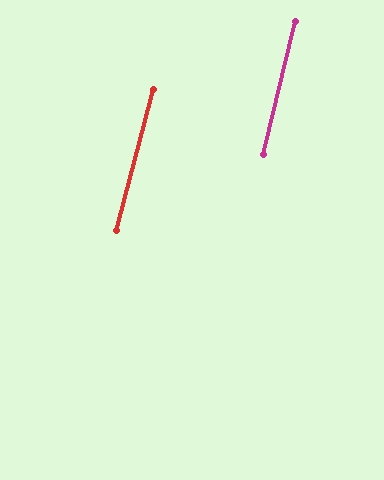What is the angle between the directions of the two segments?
Approximately 1 degree.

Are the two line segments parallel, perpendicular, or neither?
Parallel — their directions differ by only 1.4°.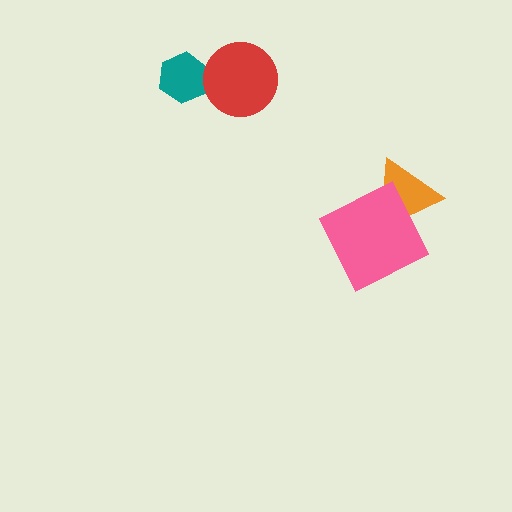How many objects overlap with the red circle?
1 object overlaps with the red circle.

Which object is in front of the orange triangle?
The pink square is in front of the orange triangle.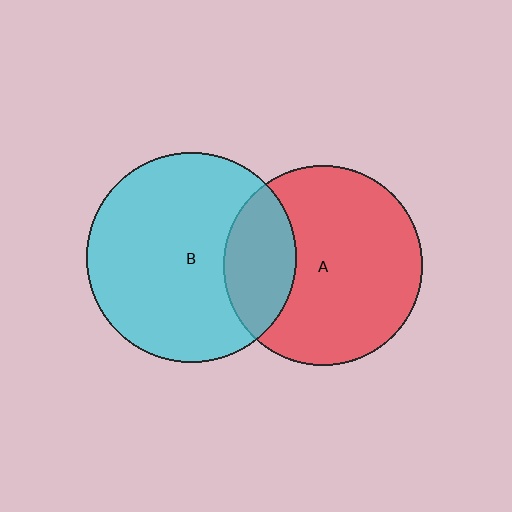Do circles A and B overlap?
Yes.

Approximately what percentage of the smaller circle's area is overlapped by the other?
Approximately 25%.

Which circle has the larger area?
Circle B (cyan).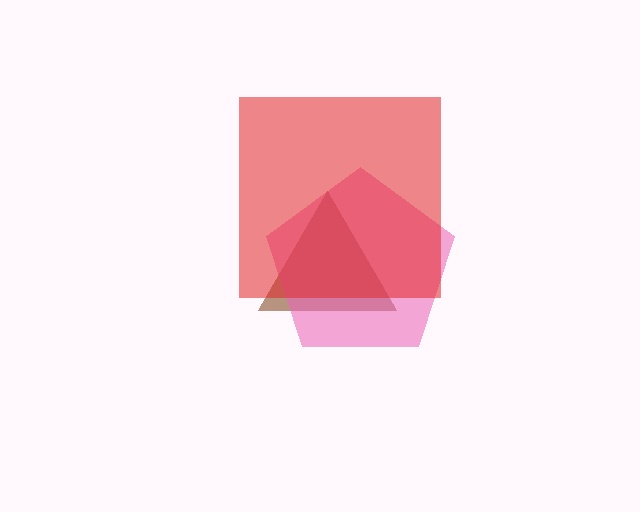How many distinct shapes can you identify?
There are 3 distinct shapes: a brown triangle, a pink pentagon, a red square.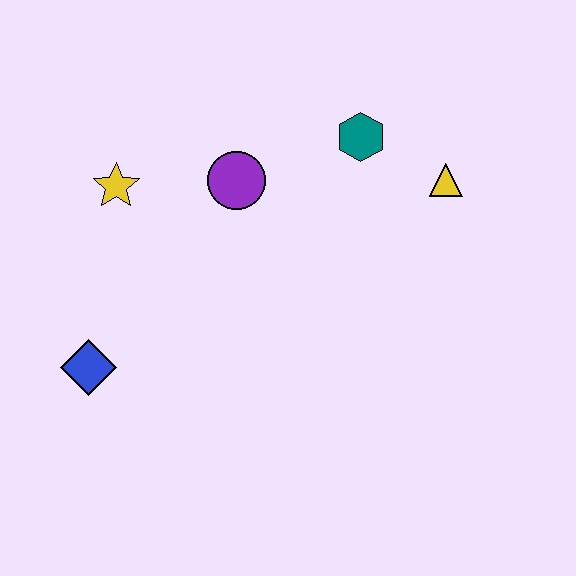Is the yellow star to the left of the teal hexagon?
Yes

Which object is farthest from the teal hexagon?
The blue diamond is farthest from the teal hexagon.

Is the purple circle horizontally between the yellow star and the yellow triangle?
Yes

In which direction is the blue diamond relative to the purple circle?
The blue diamond is below the purple circle.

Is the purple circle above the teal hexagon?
No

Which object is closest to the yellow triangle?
The teal hexagon is closest to the yellow triangle.